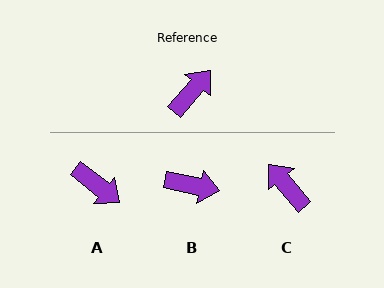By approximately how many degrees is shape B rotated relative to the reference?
Approximately 61 degrees clockwise.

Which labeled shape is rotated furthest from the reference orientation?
A, about 87 degrees away.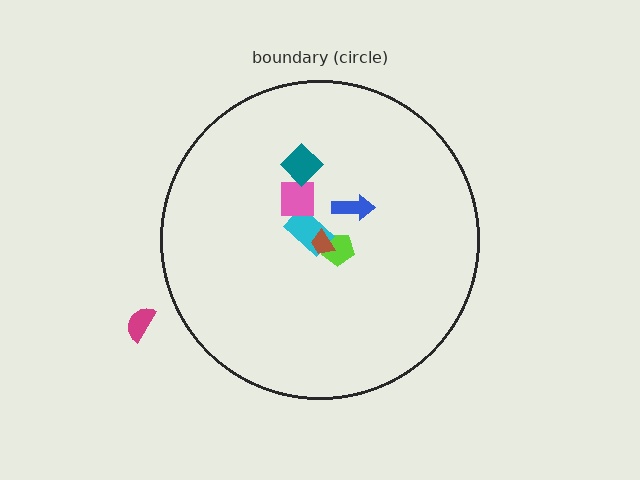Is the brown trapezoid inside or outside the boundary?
Inside.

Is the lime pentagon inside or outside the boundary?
Inside.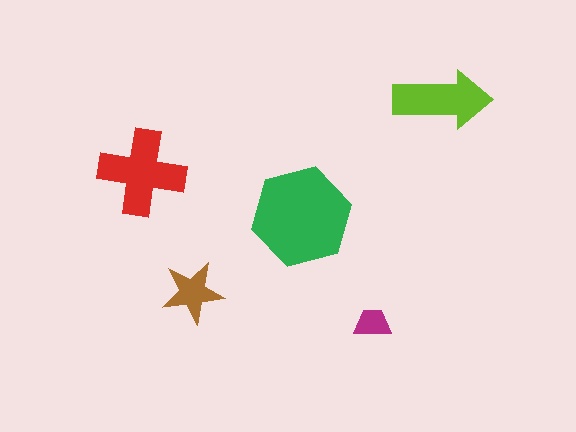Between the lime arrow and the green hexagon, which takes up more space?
The green hexagon.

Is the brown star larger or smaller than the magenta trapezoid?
Larger.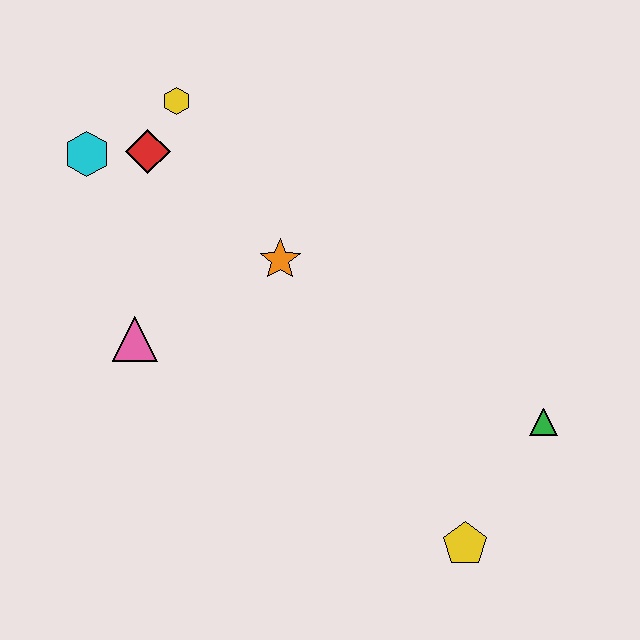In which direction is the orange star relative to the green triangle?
The orange star is to the left of the green triangle.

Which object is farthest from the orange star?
The yellow pentagon is farthest from the orange star.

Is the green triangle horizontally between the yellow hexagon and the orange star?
No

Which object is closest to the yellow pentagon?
The green triangle is closest to the yellow pentagon.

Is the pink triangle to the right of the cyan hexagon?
Yes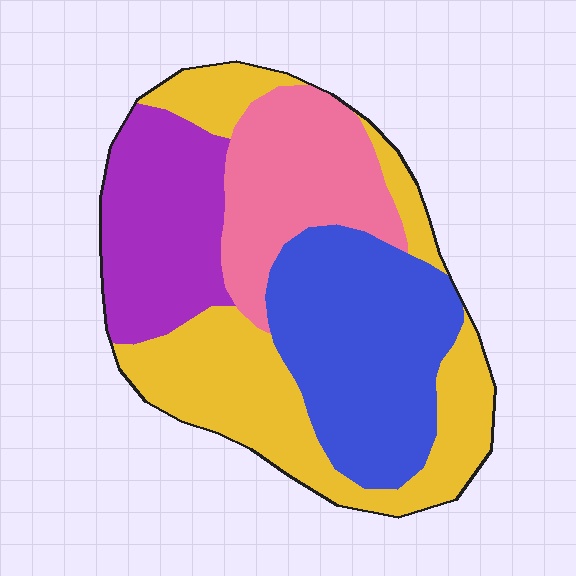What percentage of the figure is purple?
Purple covers around 20% of the figure.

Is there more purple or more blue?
Blue.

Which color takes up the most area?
Yellow, at roughly 30%.